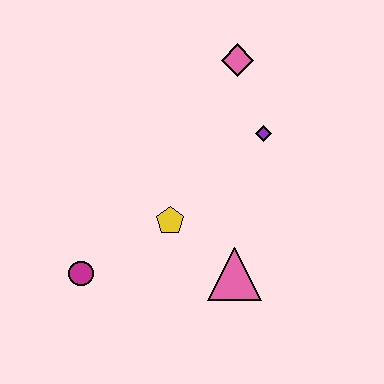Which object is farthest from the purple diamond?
The magenta circle is farthest from the purple diamond.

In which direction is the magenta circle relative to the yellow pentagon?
The magenta circle is to the left of the yellow pentagon.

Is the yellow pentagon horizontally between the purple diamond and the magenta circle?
Yes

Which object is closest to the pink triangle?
The yellow pentagon is closest to the pink triangle.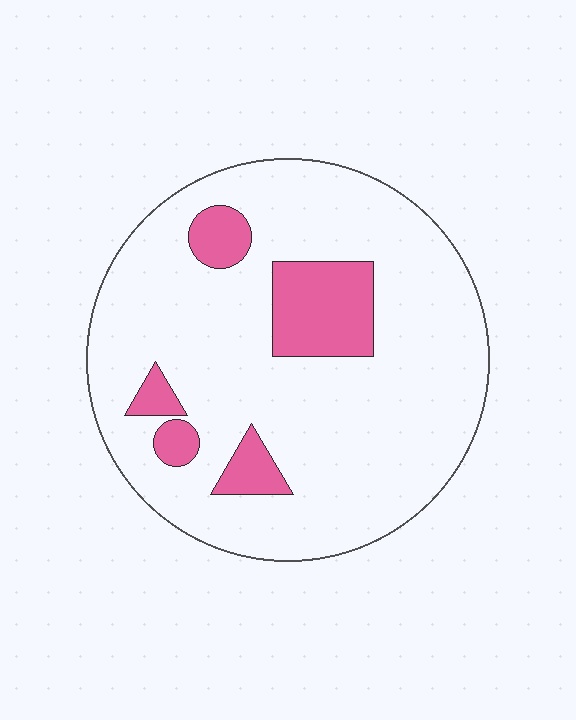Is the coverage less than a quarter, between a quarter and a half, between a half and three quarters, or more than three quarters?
Less than a quarter.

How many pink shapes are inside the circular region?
5.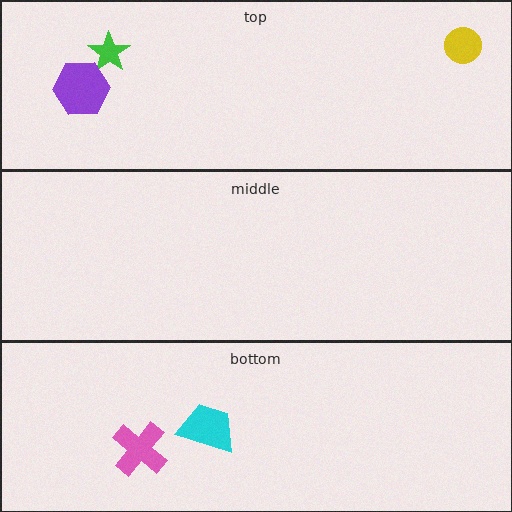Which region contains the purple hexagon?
The top region.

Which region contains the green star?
The top region.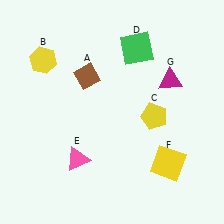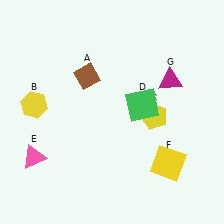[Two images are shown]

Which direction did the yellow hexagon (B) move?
The yellow hexagon (B) moved down.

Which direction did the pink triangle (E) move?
The pink triangle (E) moved left.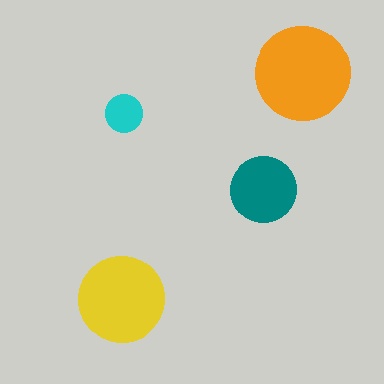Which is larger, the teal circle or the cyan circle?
The teal one.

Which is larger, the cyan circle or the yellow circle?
The yellow one.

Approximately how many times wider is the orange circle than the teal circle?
About 1.5 times wider.